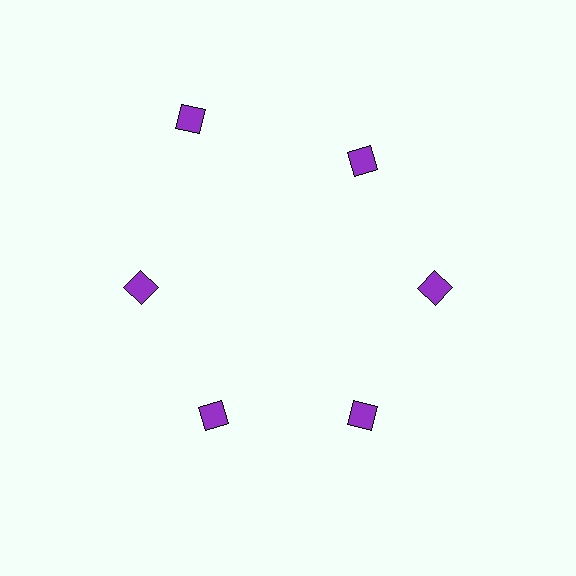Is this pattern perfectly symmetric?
No. The 6 purple diamonds are arranged in a ring, but one element near the 11 o'clock position is pushed outward from the center, breaking the 6-fold rotational symmetry.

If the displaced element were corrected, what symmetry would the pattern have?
It would have 6-fold rotational symmetry — the pattern would map onto itself every 60 degrees.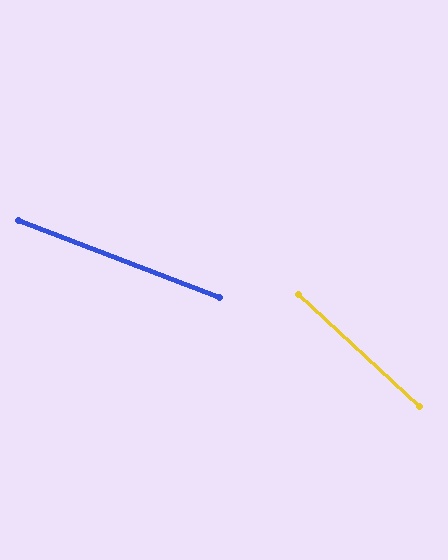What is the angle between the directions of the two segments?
Approximately 22 degrees.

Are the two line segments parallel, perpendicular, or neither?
Neither parallel nor perpendicular — they differ by about 22°.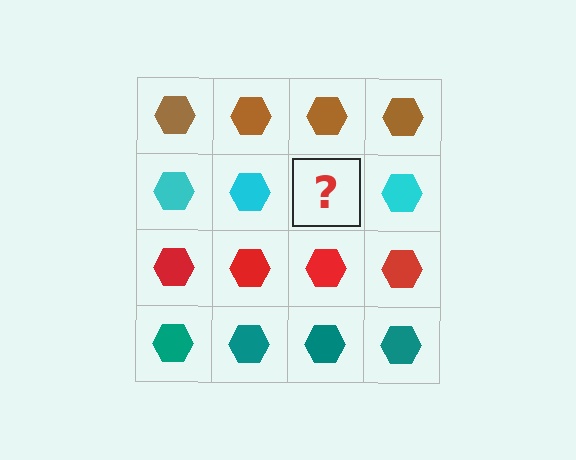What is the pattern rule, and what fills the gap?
The rule is that each row has a consistent color. The gap should be filled with a cyan hexagon.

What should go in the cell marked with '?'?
The missing cell should contain a cyan hexagon.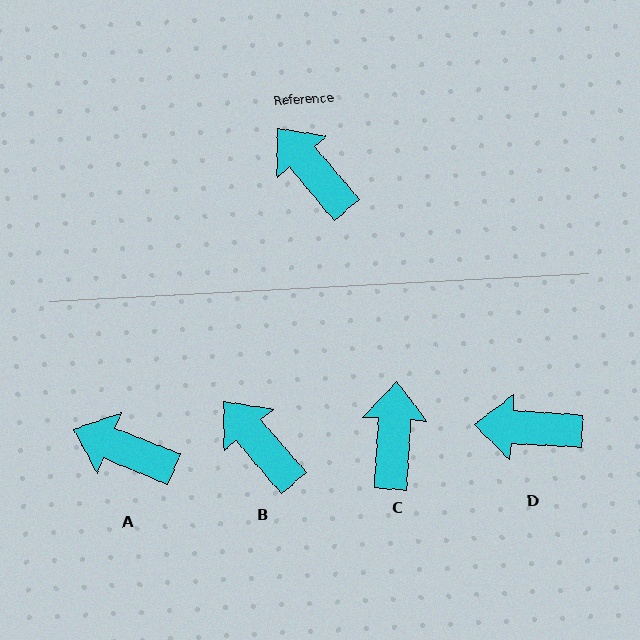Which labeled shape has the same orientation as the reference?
B.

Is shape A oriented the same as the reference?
No, it is off by about 28 degrees.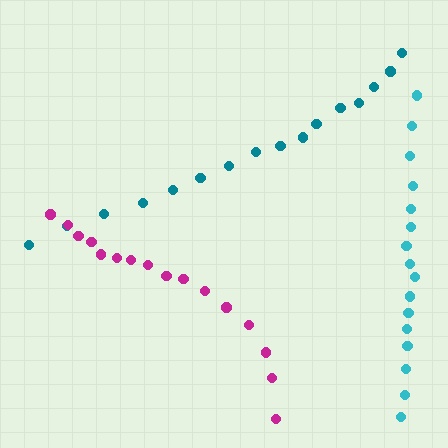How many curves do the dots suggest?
There are 3 distinct paths.